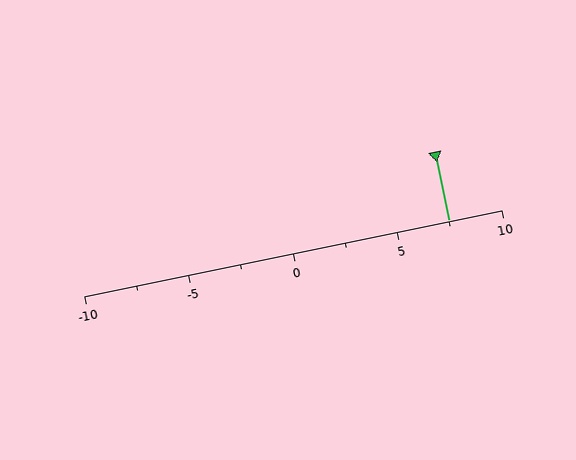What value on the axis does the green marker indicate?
The marker indicates approximately 7.5.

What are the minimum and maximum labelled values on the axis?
The axis runs from -10 to 10.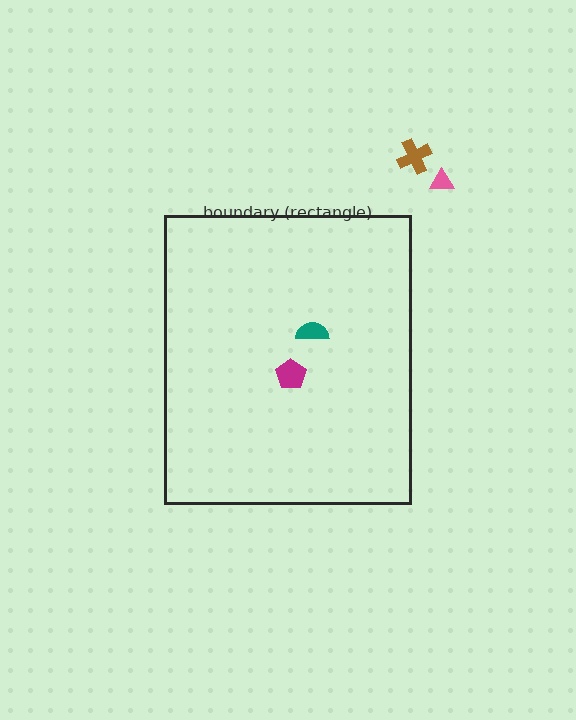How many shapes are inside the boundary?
2 inside, 2 outside.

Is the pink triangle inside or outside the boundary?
Outside.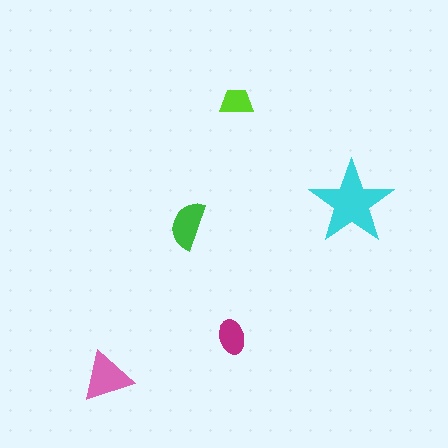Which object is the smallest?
The lime trapezoid.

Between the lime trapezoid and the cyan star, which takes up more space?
The cyan star.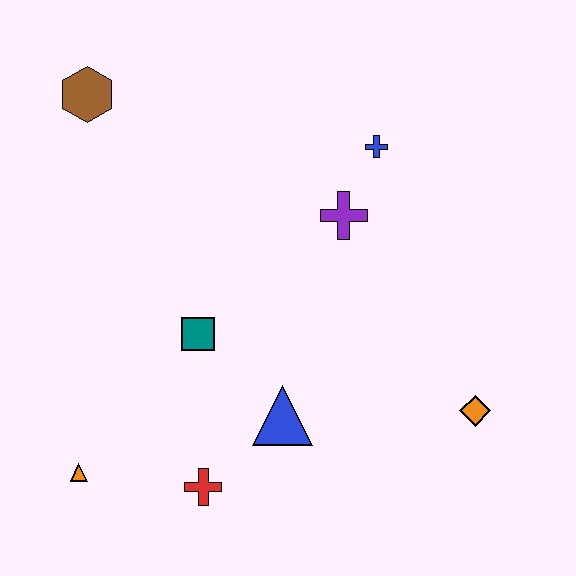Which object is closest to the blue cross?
The purple cross is closest to the blue cross.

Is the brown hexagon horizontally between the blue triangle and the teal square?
No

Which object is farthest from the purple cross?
The orange triangle is farthest from the purple cross.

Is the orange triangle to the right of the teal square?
No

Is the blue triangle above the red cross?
Yes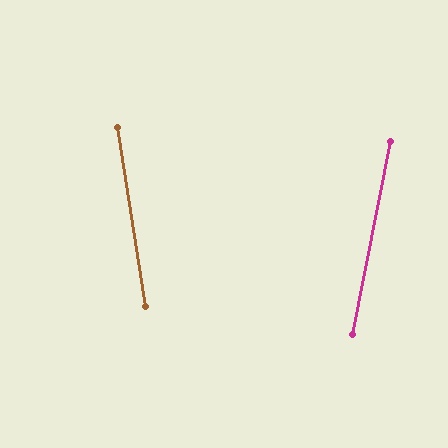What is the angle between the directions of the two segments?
Approximately 20 degrees.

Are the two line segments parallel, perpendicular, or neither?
Neither parallel nor perpendicular — they differ by about 20°.